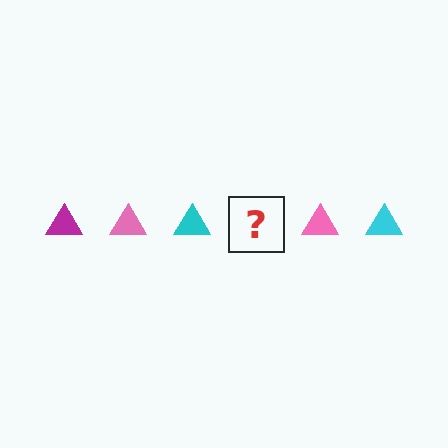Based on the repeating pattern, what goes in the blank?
The blank should be a magenta triangle.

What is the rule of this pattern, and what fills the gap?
The rule is that the pattern cycles through magenta, pink, cyan triangles. The gap should be filled with a magenta triangle.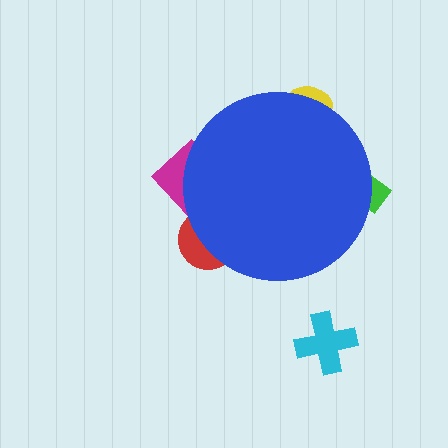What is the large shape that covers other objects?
A blue circle.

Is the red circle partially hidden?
Yes, the red circle is partially hidden behind the blue circle.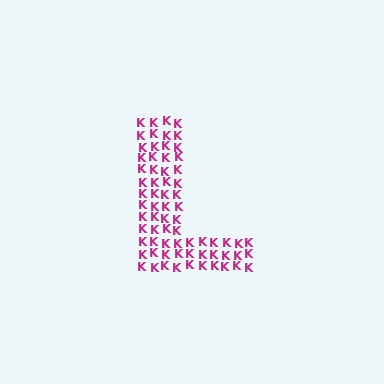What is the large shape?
The large shape is the letter L.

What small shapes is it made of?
It is made of small letter K's.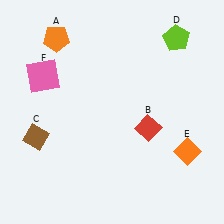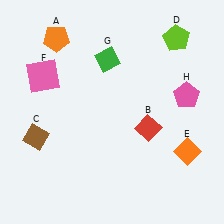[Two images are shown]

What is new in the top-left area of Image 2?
A green diamond (G) was added in the top-left area of Image 2.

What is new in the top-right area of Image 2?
A pink pentagon (H) was added in the top-right area of Image 2.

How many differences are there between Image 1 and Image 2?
There are 2 differences between the two images.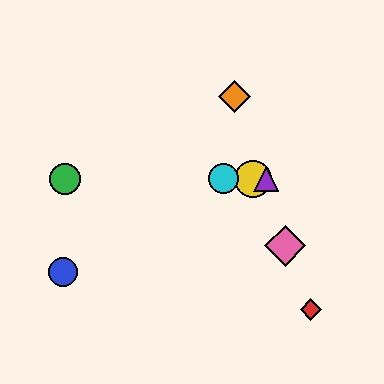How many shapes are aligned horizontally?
4 shapes (the green circle, the yellow circle, the purple triangle, the cyan circle) are aligned horizontally.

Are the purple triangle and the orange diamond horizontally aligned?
No, the purple triangle is at y≈179 and the orange diamond is at y≈96.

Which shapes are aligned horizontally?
The green circle, the yellow circle, the purple triangle, the cyan circle are aligned horizontally.